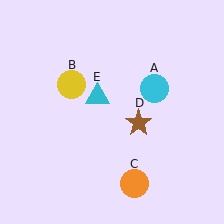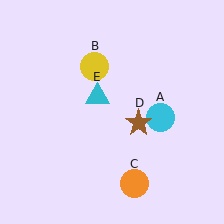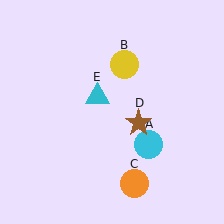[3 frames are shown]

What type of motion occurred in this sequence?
The cyan circle (object A), yellow circle (object B) rotated clockwise around the center of the scene.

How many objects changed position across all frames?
2 objects changed position: cyan circle (object A), yellow circle (object B).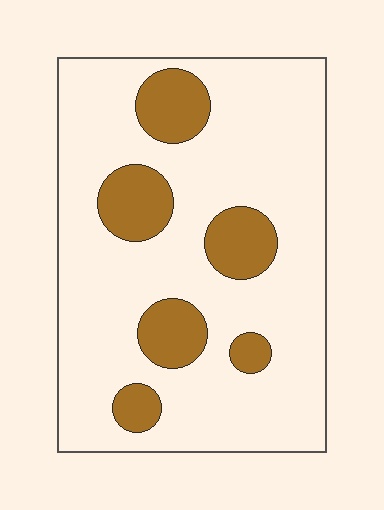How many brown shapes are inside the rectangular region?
6.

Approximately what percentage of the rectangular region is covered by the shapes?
Approximately 20%.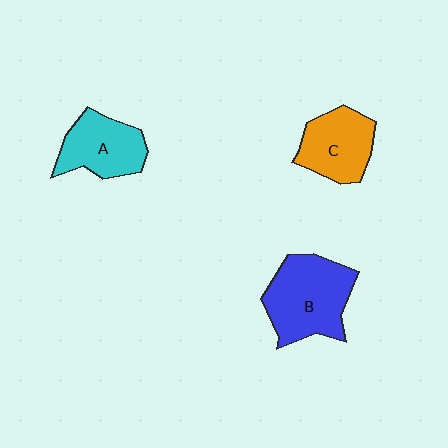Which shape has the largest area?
Shape B (blue).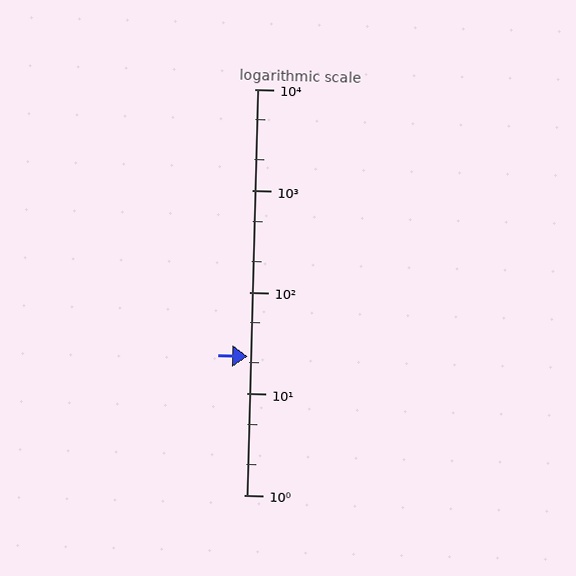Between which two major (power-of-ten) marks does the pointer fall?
The pointer is between 10 and 100.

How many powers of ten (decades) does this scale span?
The scale spans 4 decades, from 1 to 10000.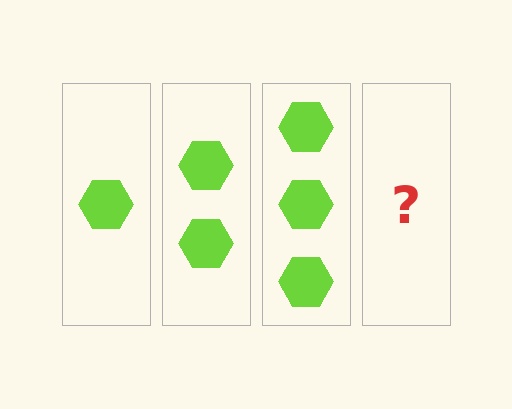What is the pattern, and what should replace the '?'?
The pattern is that each step adds one more hexagon. The '?' should be 4 hexagons.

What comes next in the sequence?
The next element should be 4 hexagons.